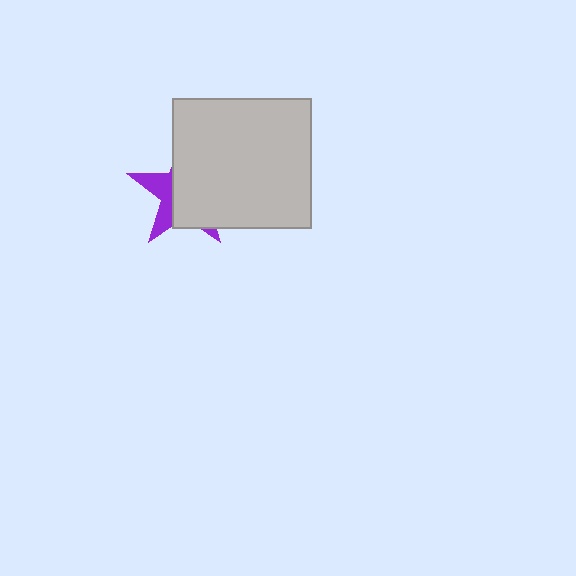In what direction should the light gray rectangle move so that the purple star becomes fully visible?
The light gray rectangle should move right. That is the shortest direction to clear the overlap and leave the purple star fully visible.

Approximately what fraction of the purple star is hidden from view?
Roughly 69% of the purple star is hidden behind the light gray rectangle.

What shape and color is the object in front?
The object in front is a light gray rectangle.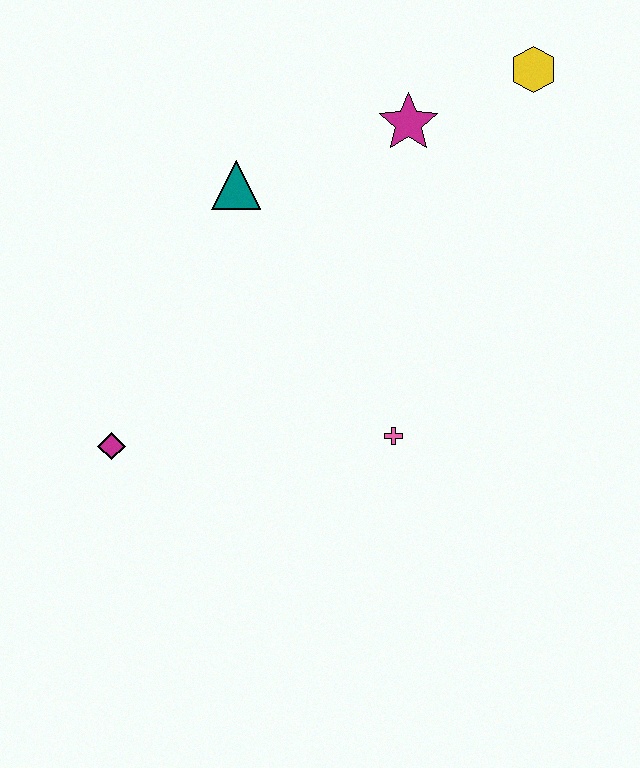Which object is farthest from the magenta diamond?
The yellow hexagon is farthest from the magenta diamond.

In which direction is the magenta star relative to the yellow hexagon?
The magenta star is to the left of the yellow hexagon.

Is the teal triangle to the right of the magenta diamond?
Yes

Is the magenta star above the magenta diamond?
Yes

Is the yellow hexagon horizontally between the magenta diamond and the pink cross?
No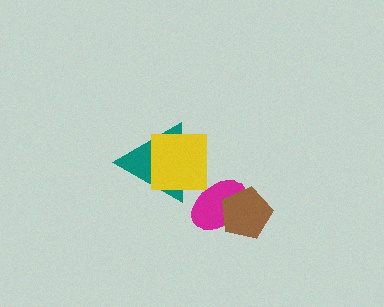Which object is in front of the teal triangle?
The yellow square is in front of the teal triangle.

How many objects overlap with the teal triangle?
1 object overlaps with the teal triangle.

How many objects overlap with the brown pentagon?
1 object overlaps with the brown pentagon.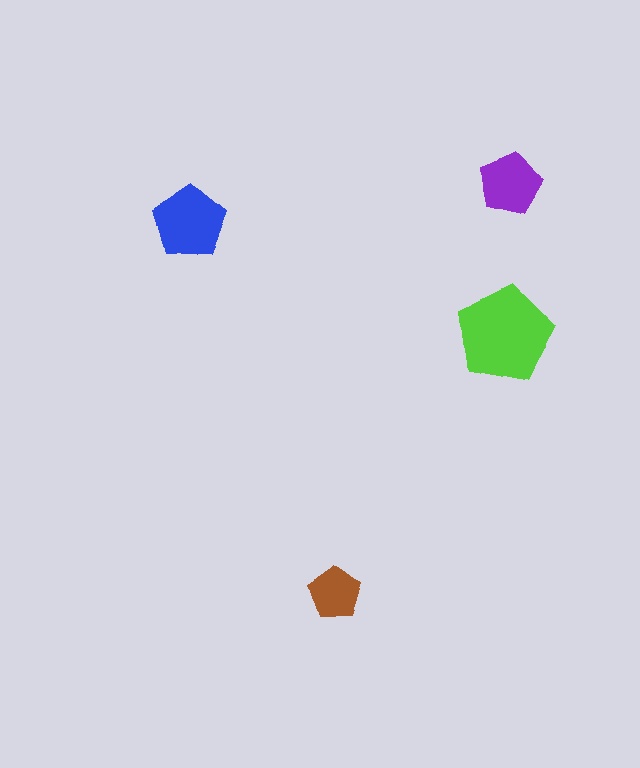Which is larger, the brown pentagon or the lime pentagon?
The lime one.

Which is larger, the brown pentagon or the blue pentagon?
The blue one.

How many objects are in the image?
There are 4 objects in the image.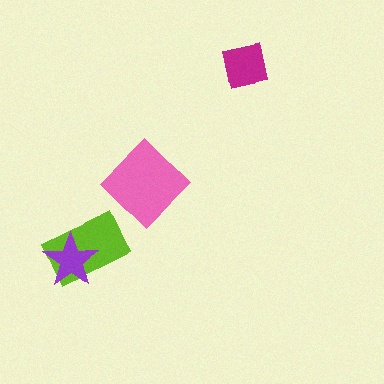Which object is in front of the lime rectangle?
The purple star is in front of the lime rectangle.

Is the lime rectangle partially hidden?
Yes, it is partially covered by another shape.